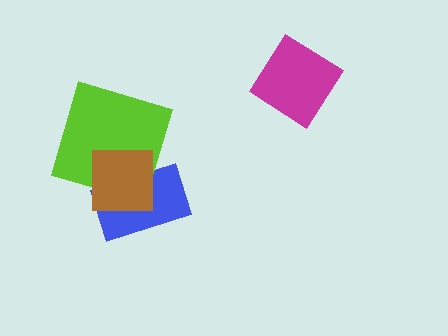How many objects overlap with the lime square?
2 objects overlap with the lime square.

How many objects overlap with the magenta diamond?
0 objects overlap with the magenta diamond.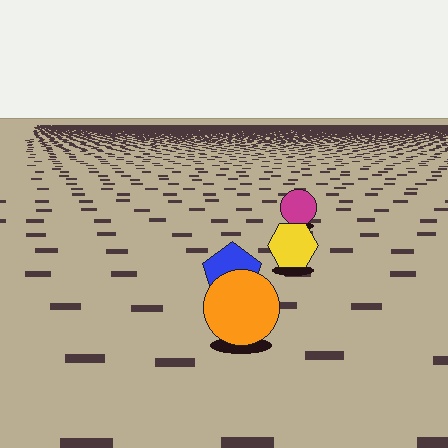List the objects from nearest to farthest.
From nearest to farthest: the orange circle, the blue pentagon, the yellow hexagon, the magenta circle.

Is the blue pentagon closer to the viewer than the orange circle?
No. The orange circle is closer — you can tell from the texture gradient: the ground texture is coarser near it.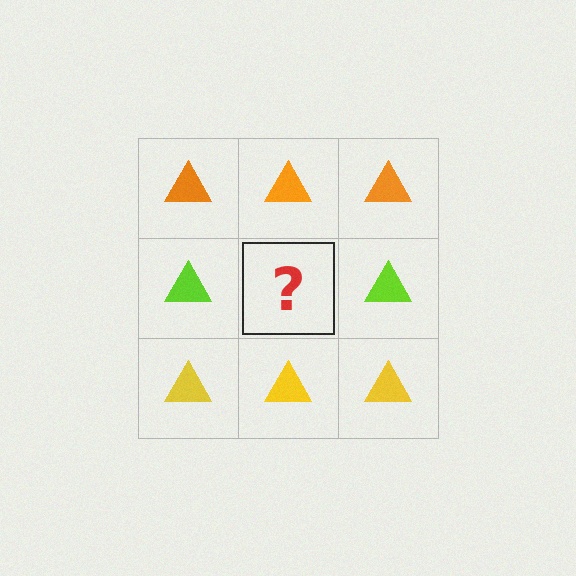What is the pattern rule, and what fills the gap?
The rule is that each row has a consistent color. The gap should be filled with a lime triangle.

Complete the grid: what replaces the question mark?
The question mark should be replaced with a lime triangle.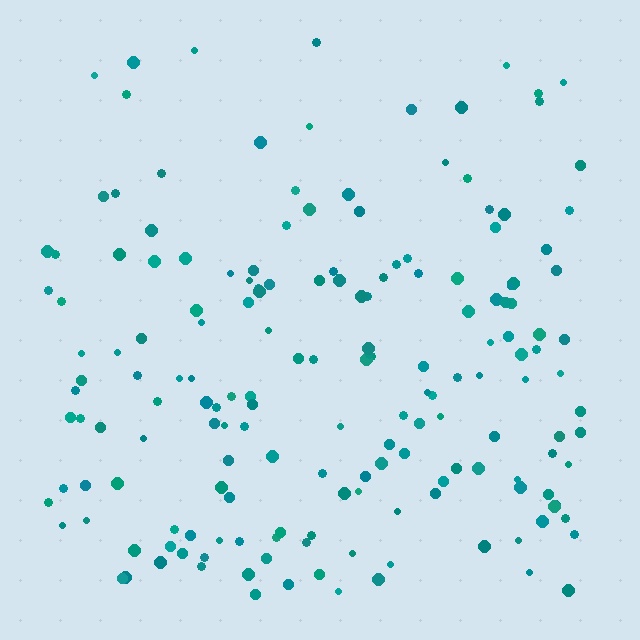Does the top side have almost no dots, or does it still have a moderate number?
Still a moderate number, just noticeably fewer than the bottom.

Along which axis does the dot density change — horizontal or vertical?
Vertical.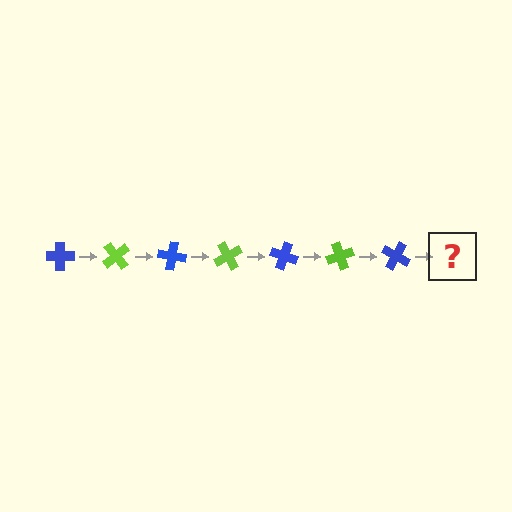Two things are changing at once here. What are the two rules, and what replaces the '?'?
The two rules are that it rotates 50 degrees each step and the color cycles through blue and lime. The '?' should be a lime cross, rotated 350 degrees from the start.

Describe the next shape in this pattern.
It should be a lime cross, rotated 350 degrees from the start.